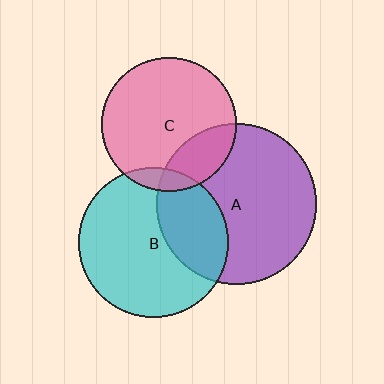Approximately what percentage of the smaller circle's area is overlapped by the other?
Approximately 20%.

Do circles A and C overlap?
Yes.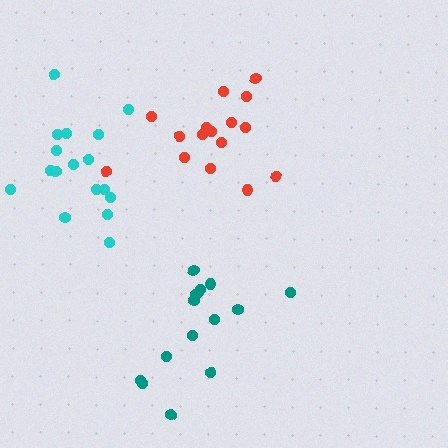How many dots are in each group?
Group 1: 16 dots, Group 2: 17 dots, Group 3: 15 dots (48 total).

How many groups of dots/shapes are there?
There are 3 groups.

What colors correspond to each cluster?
The clusters are colored: red, cyan, teal.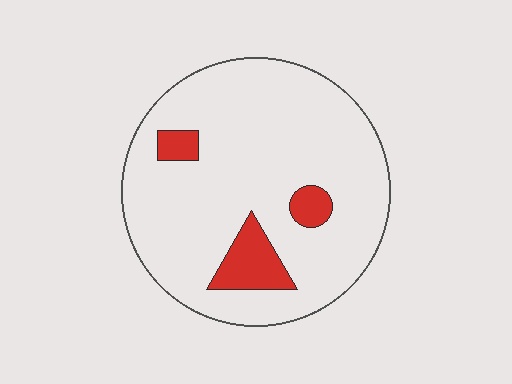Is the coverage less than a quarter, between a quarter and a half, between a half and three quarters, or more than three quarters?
Less than a quarter.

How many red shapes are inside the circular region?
3.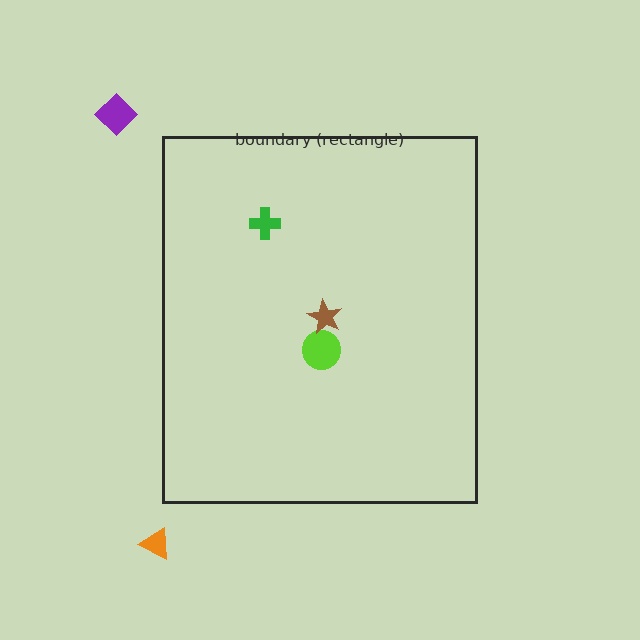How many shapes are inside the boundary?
3 inside, 2 outside.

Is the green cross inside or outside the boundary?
Inside.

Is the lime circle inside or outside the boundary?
Inside.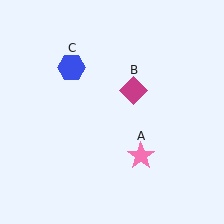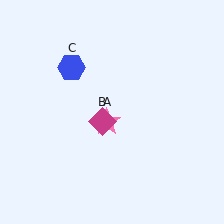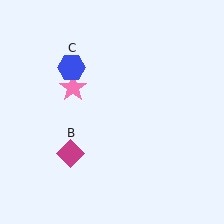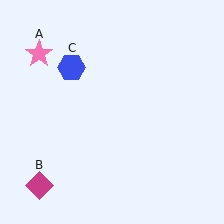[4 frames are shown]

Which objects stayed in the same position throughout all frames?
Blue hexagon (object C) remained stationary.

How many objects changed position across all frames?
2 objects changed position: pink star (object A), magenta diamond (object B).